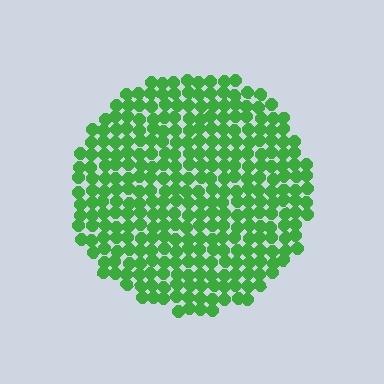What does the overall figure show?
The overall figure shows a circle.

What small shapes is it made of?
It is made of small circles.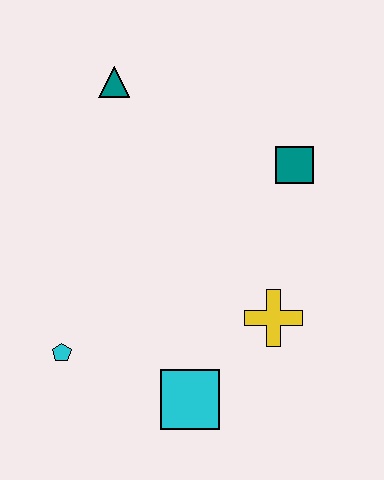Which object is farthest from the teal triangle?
The cyan square is farthest from the teal triangle.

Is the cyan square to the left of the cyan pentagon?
No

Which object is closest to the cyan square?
The yellow cross is closest to the cyan square.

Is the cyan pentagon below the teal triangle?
Yes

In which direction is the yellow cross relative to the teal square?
The yellow cross is below the teal square.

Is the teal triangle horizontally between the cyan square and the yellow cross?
No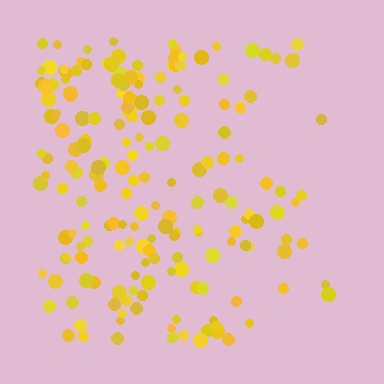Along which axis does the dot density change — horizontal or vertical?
Horizontal.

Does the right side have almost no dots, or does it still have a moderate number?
Still a moderate number, just noticeably fewer than the left.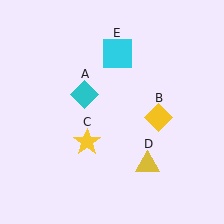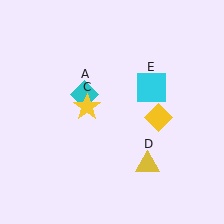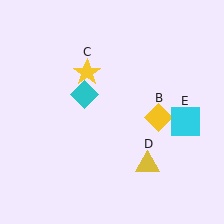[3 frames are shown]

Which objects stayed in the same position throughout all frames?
Cyan diamond (object A) and yellow diamond (object B) and yellow triangle (object D) remained stationary.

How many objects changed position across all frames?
2 objects changed position: yellow star (object C), cyan square (object E).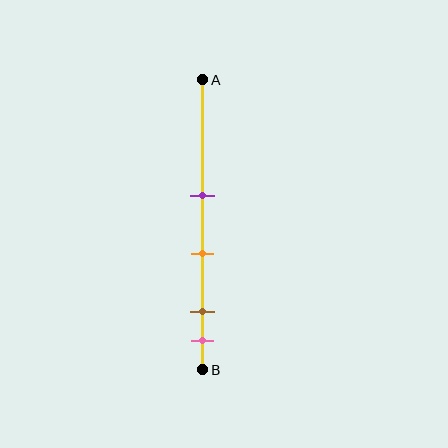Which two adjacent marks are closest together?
The brown and pink marks are the closest adjacent pair.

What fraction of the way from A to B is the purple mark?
The purple mark is approximately 40% (0.4) of the way from A to B.